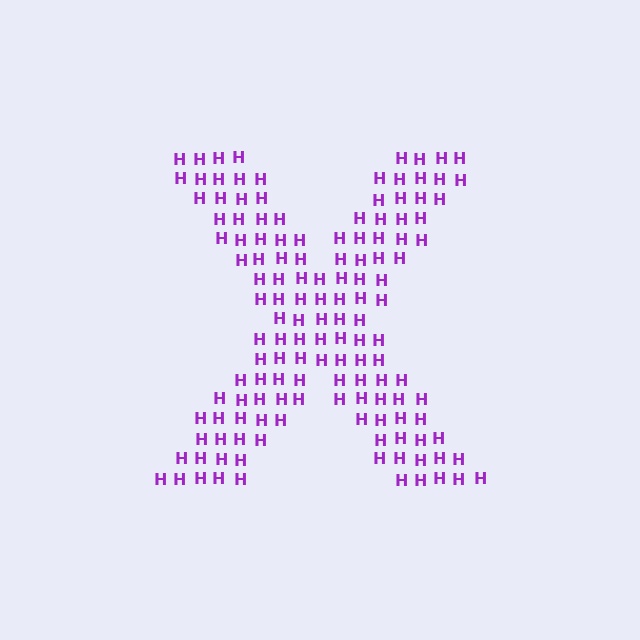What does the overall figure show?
The overall figure shows the letter X.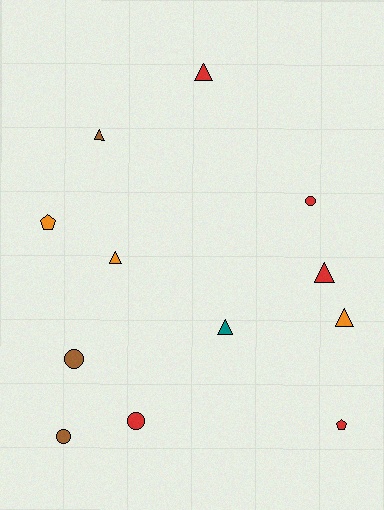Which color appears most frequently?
Red, with 5 objects.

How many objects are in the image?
There are 12 objects.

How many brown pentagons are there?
There are no brown pentagons.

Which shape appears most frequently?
Triangle, with 6 objects.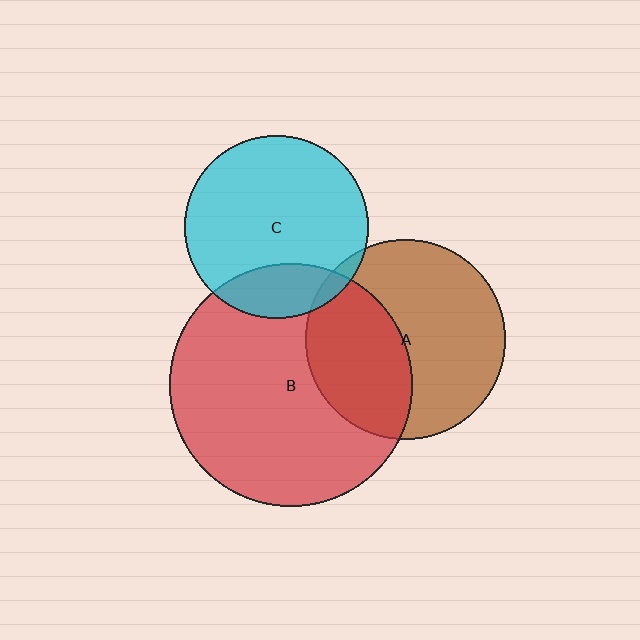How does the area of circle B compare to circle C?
Approximately 1.8 times.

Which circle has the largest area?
Circle B (red).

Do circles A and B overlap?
Yes.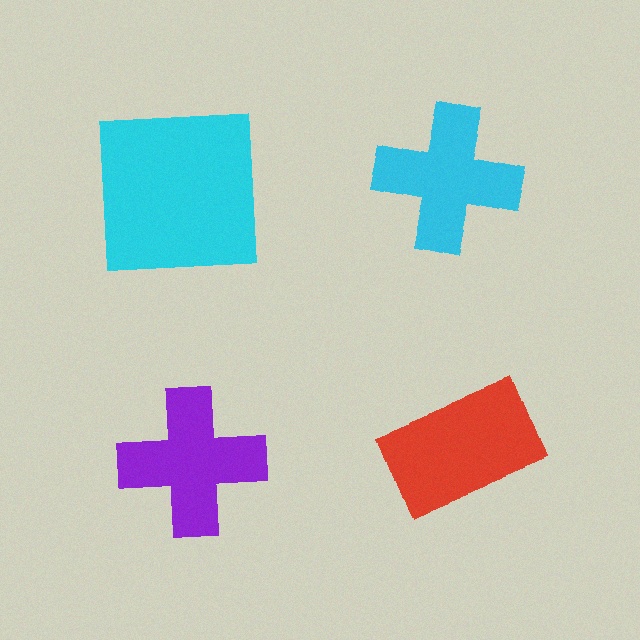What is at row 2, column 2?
A red rectangle.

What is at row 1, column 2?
A cyan cross.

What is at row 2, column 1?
A purple cross.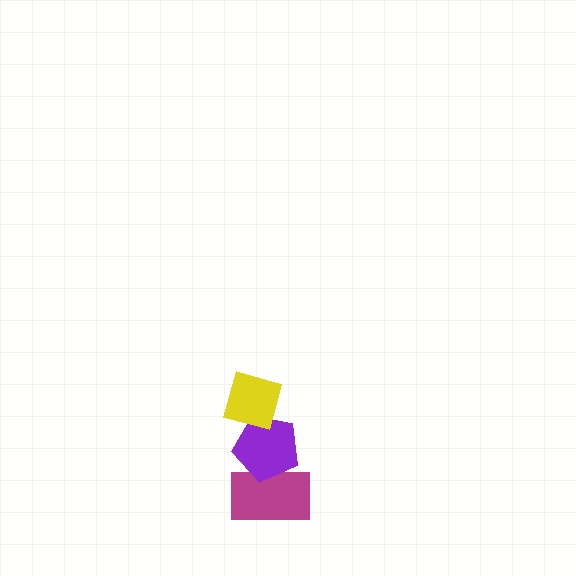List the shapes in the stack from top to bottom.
From top to bottom: the yellow diamond, the purple pentagon, the magenta rectangle.